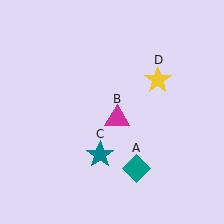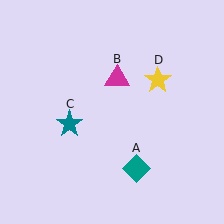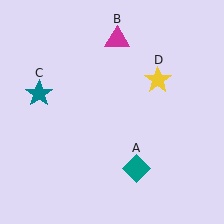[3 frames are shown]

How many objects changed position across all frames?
2 objects changed position: magenta triangle (object B), teal star (object C).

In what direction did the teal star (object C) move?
The teal star (object C) moved up and to the left.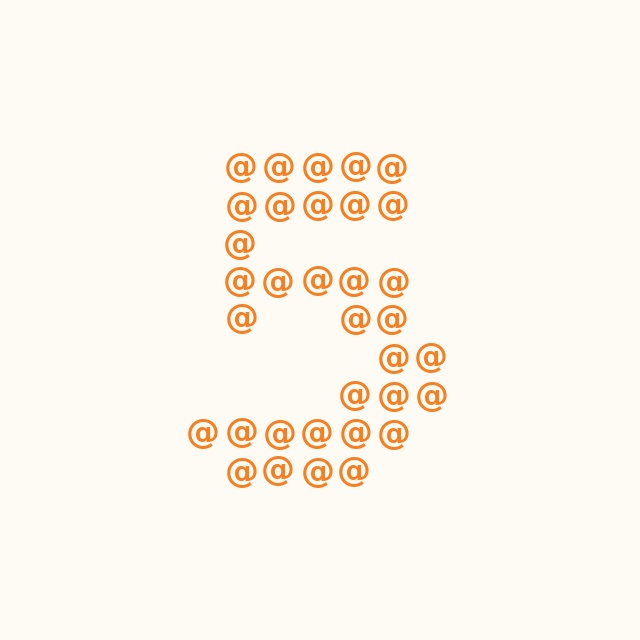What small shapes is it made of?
It is made of small at signs.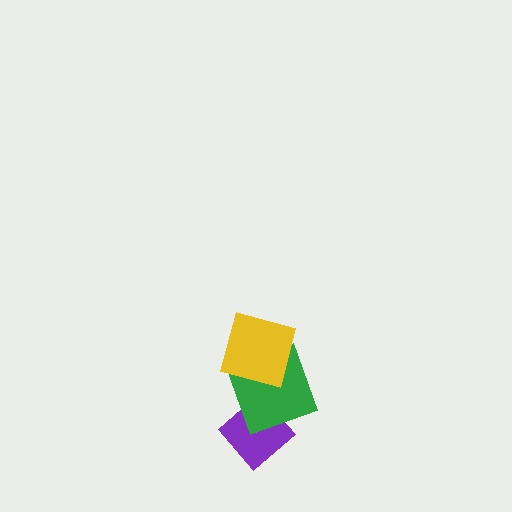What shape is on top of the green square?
The yellow square is on top of the green square.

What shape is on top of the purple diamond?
The green square is on top of the purple diamond.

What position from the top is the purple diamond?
The purple diamond is 3rd from the top.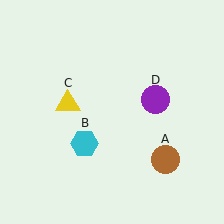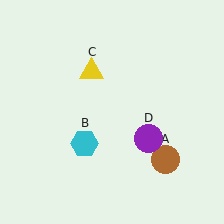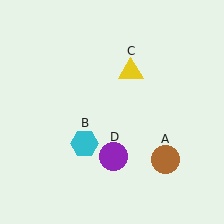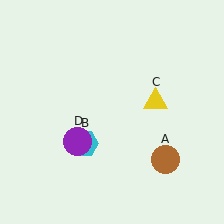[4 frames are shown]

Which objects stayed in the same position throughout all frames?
Brown circle (object A) and cyan hexagon (object B) remained stationary.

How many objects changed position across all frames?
2 objects changed position: yellow triangle (object C), purple circle (object D).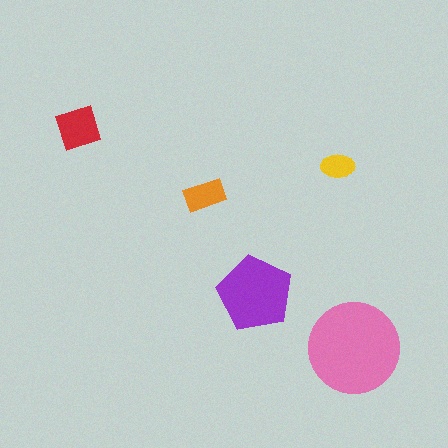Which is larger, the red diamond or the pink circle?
The pink circle.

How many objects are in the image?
There are 5 objects in the image.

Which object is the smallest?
The yellow ellipse.